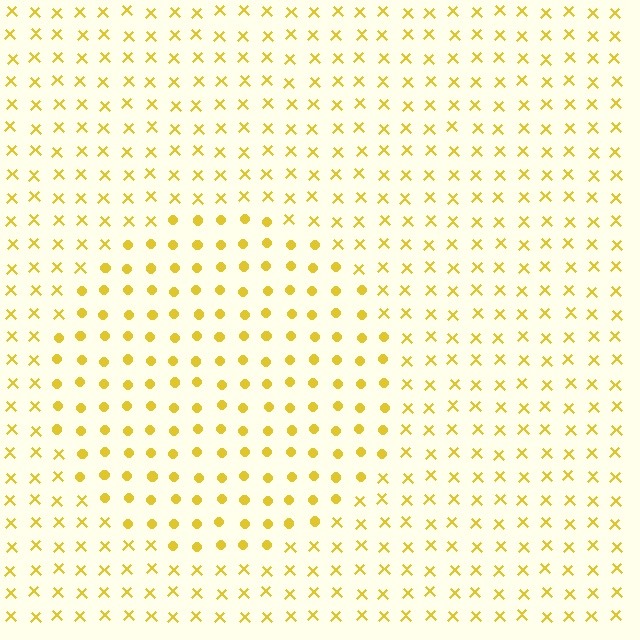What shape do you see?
I see a circle.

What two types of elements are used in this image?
The image uses circles inside the circle region and X marks outside it.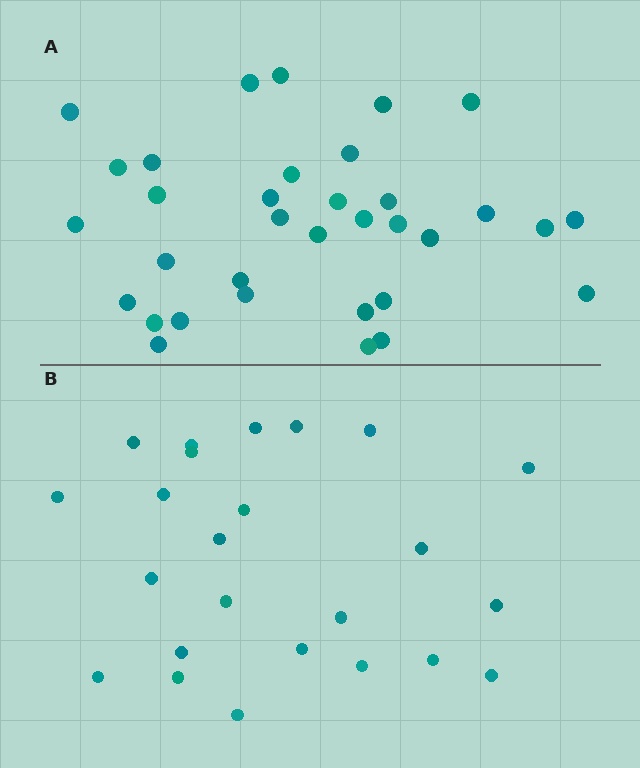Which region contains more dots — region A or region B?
Region A (the top region) has more dots.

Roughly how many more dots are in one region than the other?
Region A has roughly 10 or so more dots than region B.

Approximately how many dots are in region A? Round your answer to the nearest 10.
About 30 dots. (The exact count is 34, which rounds to 30.)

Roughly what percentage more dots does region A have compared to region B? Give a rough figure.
About 40% more.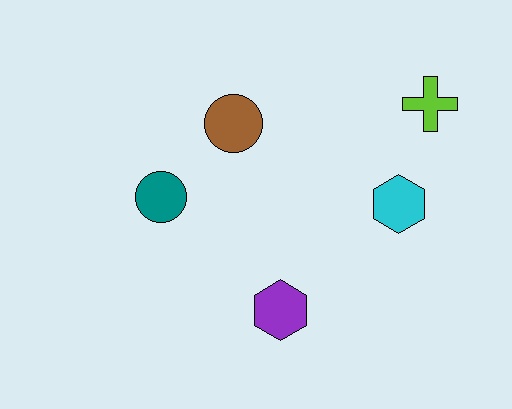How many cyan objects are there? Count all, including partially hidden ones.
There is 1 cyan object.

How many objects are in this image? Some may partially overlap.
There are 5 objects.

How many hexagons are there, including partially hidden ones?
There are 2 hexagons.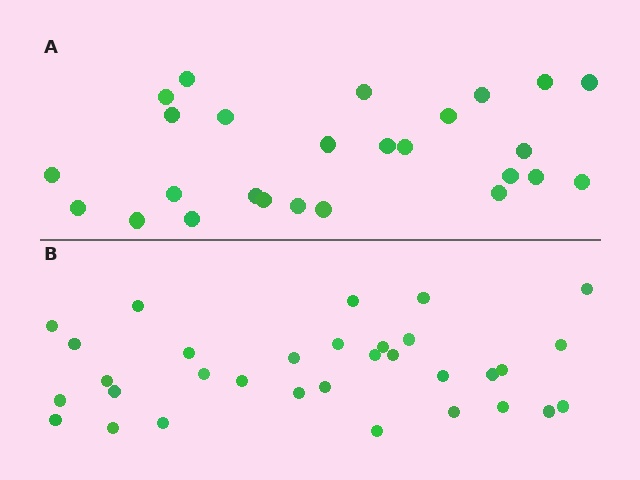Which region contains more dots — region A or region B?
Region B (the bottom region) has more dots.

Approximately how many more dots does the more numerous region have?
Region B has about 6 more dots than region A.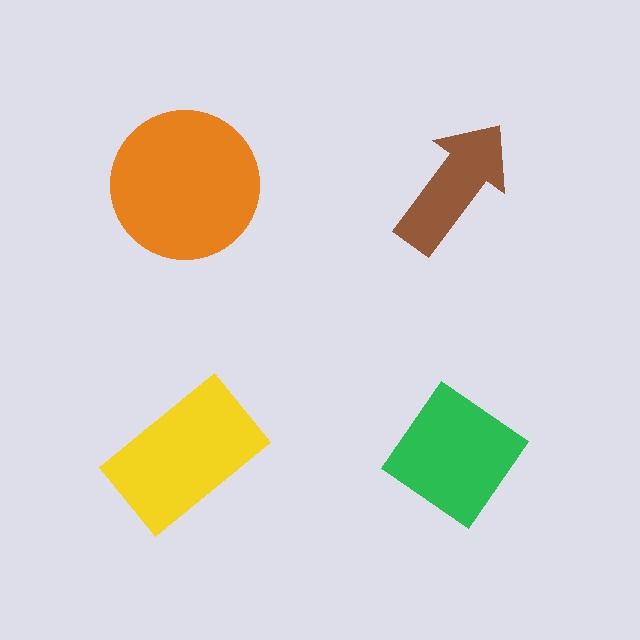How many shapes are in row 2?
2 shapes.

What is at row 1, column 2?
A brown arrow.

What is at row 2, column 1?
A yellow rectangle.